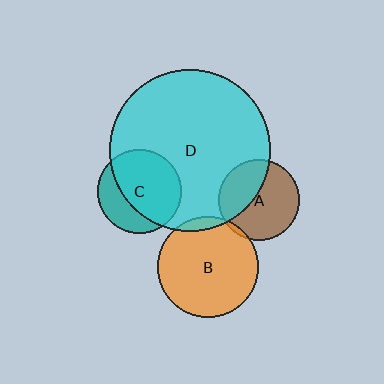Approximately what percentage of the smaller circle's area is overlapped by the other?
Approximately 5%.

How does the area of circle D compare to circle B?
Approximately 2.6 times.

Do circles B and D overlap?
Yes.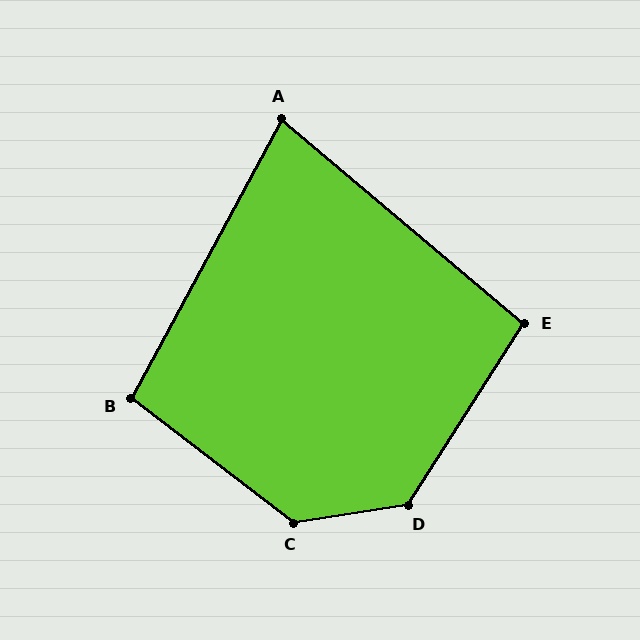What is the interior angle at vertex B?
Approximately 99 degrees (obtuse).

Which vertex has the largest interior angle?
C, at approximately 133 degrees.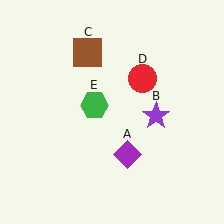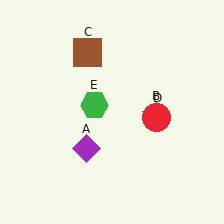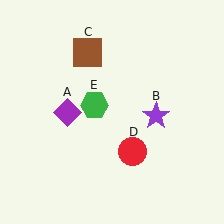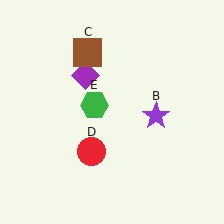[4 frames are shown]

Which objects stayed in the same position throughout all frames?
Purple star (object B) and brown square (object C) and green hexagon (object E) remained stationary.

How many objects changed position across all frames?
2 objects changed position: purple diamond (object A), red circle (object D).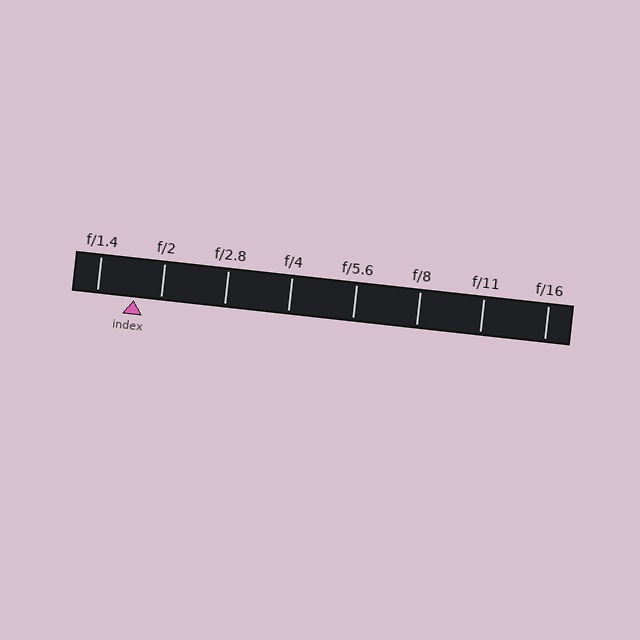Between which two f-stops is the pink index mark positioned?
The index mark is between f/1.4 and f/2.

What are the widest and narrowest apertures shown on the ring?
The widest aperture shown is f/1.4 and the narrowest is f/16.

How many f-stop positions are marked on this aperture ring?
There are 8 f-stop positions marked.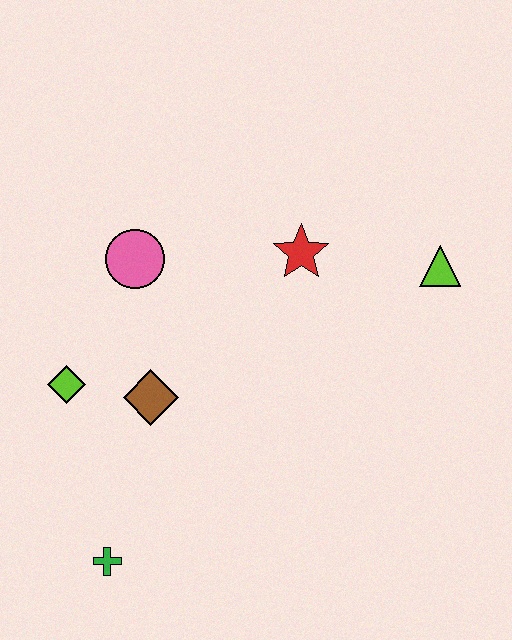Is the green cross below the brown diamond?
Yes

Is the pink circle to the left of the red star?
Yes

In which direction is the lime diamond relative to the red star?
The lime diamond is to the left of the red star.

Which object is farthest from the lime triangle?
The green cross is farthest from the lime triangle.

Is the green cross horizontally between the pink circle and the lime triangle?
No